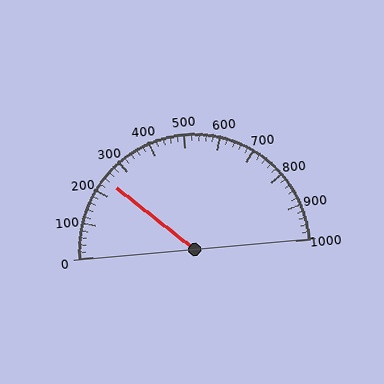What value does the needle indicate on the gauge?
The needle indicates approximately 240.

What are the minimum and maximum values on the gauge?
The gauge ranges from 0 to 1000.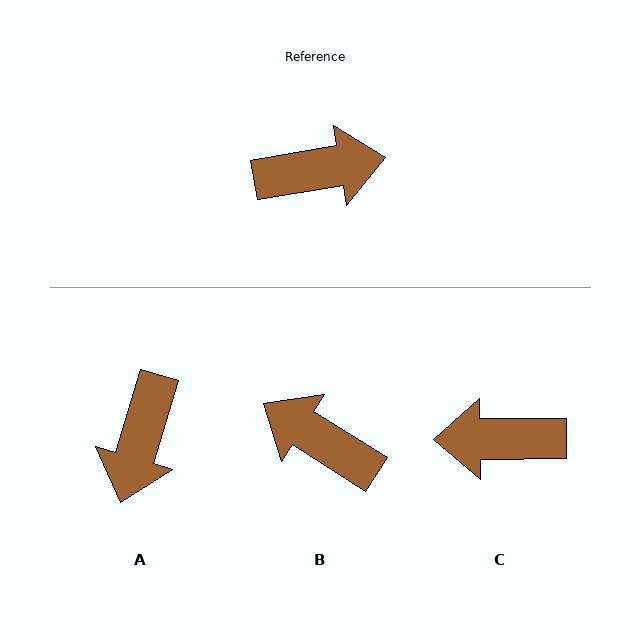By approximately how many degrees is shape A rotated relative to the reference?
Approximately 116 degrees clockwise.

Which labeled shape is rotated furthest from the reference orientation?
C, about 171 degrees away.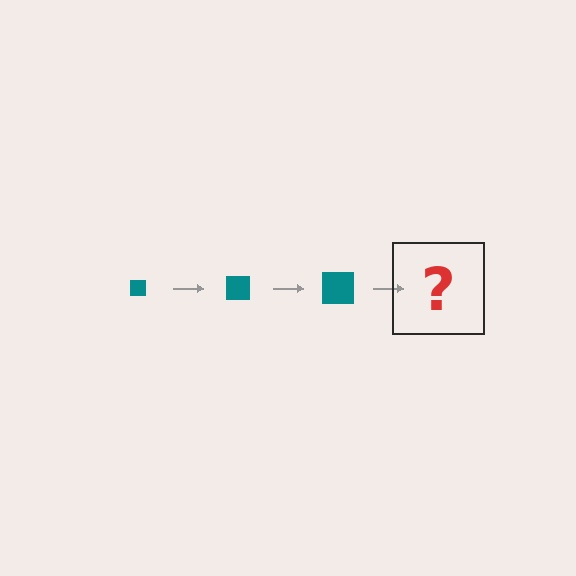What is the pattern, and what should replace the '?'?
The pattern is that the square gets progressively larger each step. The '?' should be a teal square, larger than the previous one.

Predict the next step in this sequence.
The next step is a teal square, larger than the previous one.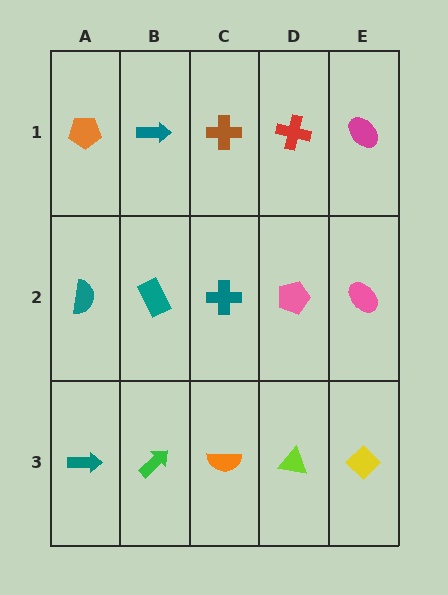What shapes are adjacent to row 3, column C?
A teal cross (row 2, column C), a green arrow (row 3, column B), a lime triangle (row 3, column D).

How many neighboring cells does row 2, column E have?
3.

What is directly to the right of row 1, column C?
A red cross.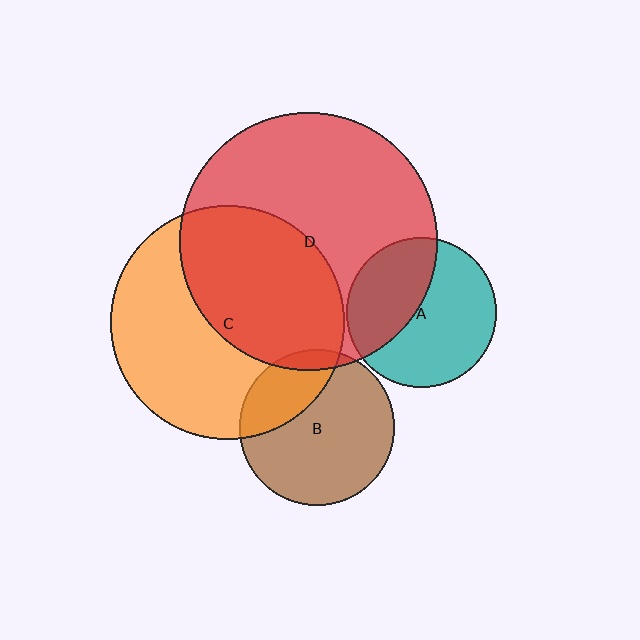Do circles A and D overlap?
Yes.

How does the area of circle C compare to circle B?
Approximately 2.3 times.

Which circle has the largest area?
Circle D (red).